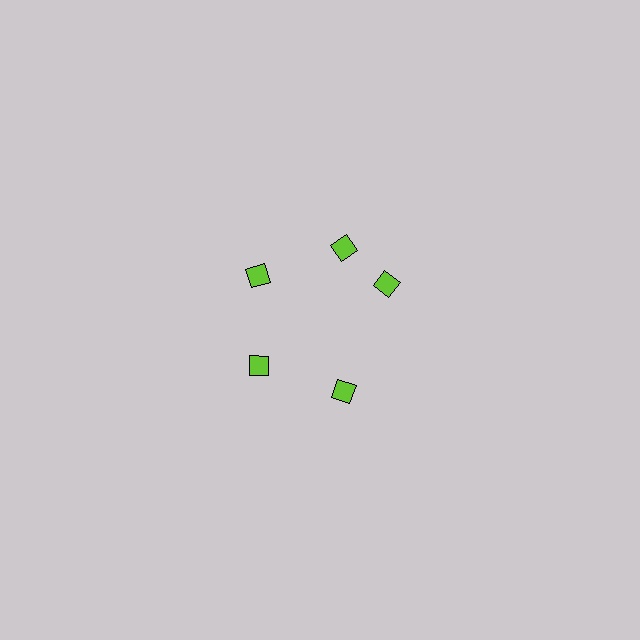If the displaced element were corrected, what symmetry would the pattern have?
It would have 5-fold rotational symmetry — the pattern would map onto itself every 72 degrees.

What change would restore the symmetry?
The symmetry would be restored by rotating it back into even spacing with its neighbors so that all 5 diamonds sit at equal angles and equal distance from the center.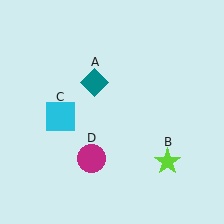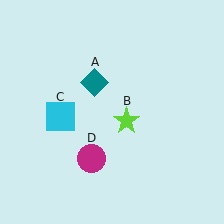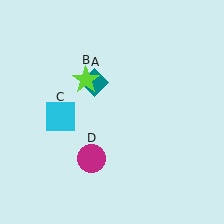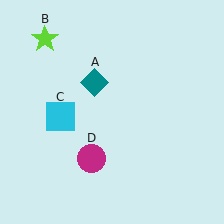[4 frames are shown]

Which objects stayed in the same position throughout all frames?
Teal diamond (object A) and cyan square (object C) and magenta circle (object D) remained stationary.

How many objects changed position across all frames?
1 object changed position: lime star (object B).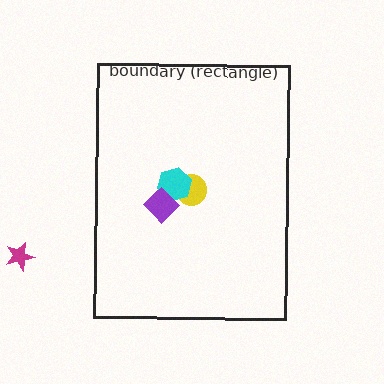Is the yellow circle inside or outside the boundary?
Inside.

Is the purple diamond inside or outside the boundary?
Inside.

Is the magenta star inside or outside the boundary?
Outside.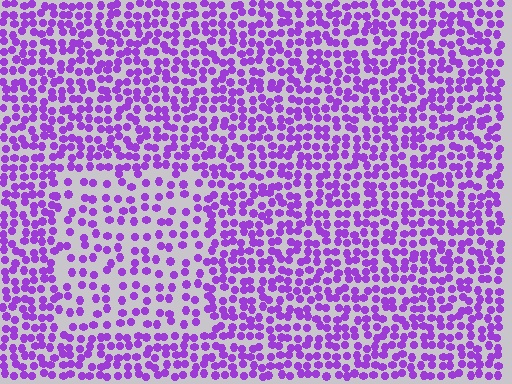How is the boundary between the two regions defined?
The boundary is defined by a change in element density (approximately 1.8x ratio). All elements are the same color, size, and shape.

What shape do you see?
I see a rectangle.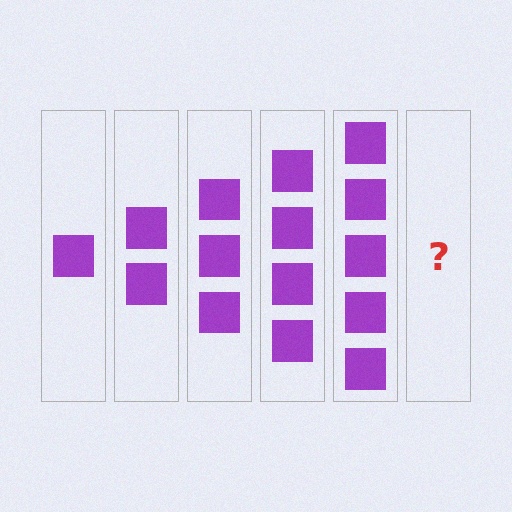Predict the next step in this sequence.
The next step is 6 squares.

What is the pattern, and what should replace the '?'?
The pattern is that each step adds one more square. The '?' should be 6 squares.